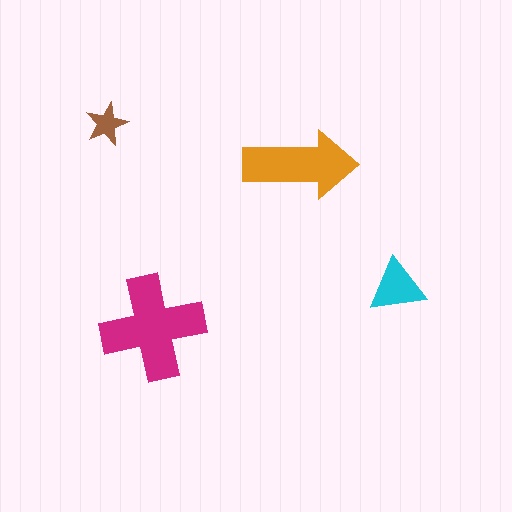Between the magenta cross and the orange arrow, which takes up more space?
The magenta cross.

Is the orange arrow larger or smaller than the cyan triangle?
Larger.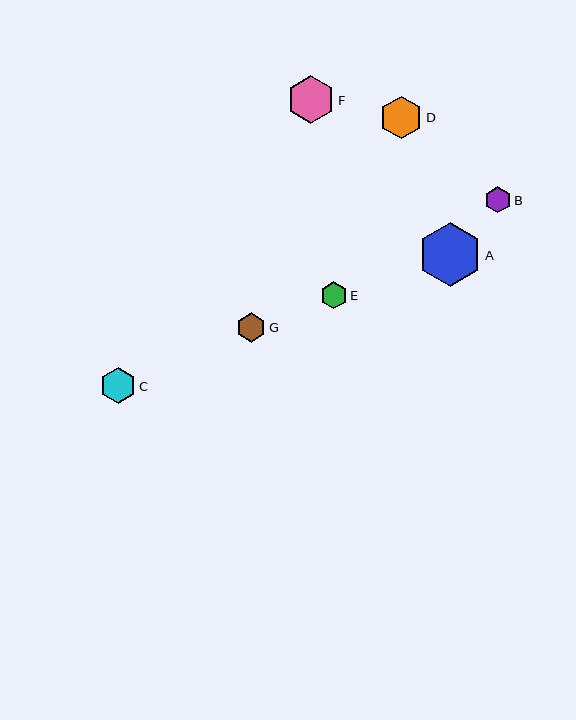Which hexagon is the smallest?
Hexagon B is the smallest with a size of approximately 26 pixels.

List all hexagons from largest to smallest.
From largest to smallest: A, F, D, C, G, E, B.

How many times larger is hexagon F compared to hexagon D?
Hexagon F is approximately 1.1 times the size of hexagon D.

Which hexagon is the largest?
Hexagon A is the largest with a size of approximately 64 pixels.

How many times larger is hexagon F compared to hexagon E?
Hexagon F is approximately 1.8 times the size of hexagon E.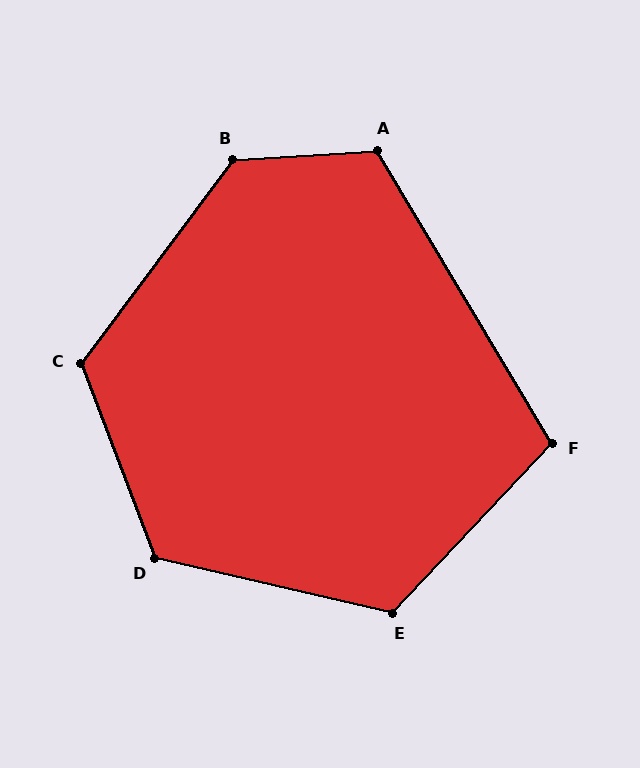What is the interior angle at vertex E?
Approximately 120 degrees (obtuse).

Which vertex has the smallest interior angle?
F, at approximately 106 degrees.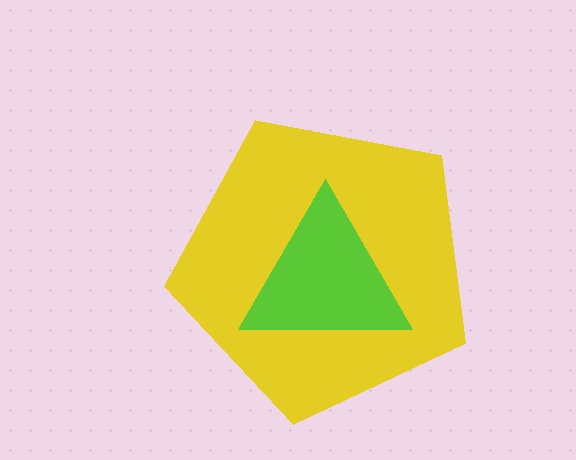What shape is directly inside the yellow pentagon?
The lime triangle.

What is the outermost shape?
The yellow pentagon.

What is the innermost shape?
The lime triangle.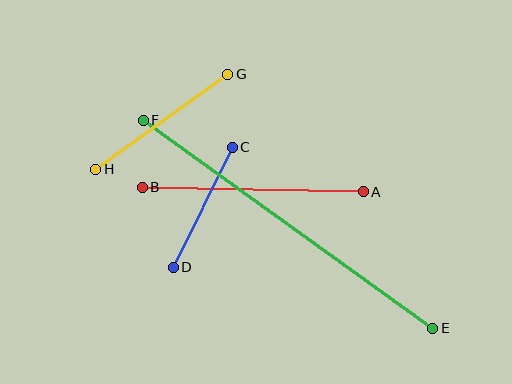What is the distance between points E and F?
The distance is approximately 356 pixels.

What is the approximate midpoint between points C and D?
The midpoint is at approximately (203, 207) pixels.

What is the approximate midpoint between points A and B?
The midpoint is at approximately (253, 190) pixels.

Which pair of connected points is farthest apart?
Points E and F are farthest apart.